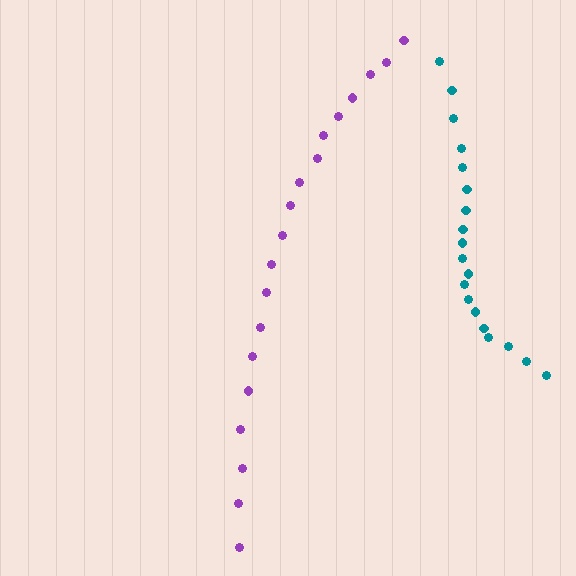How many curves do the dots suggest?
There are 2 distinct paths.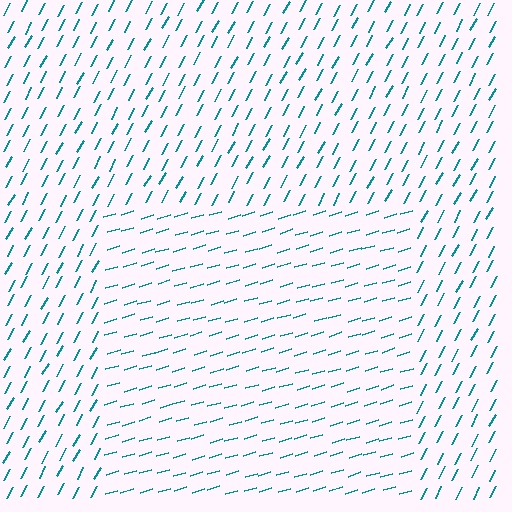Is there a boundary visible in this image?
Yes, there is a texture boundary formed by a change in line orientation.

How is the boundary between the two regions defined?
The boundary is defined purely by a change in line orientation (approximately 45 degrees difference). All lines are the same color and thickness.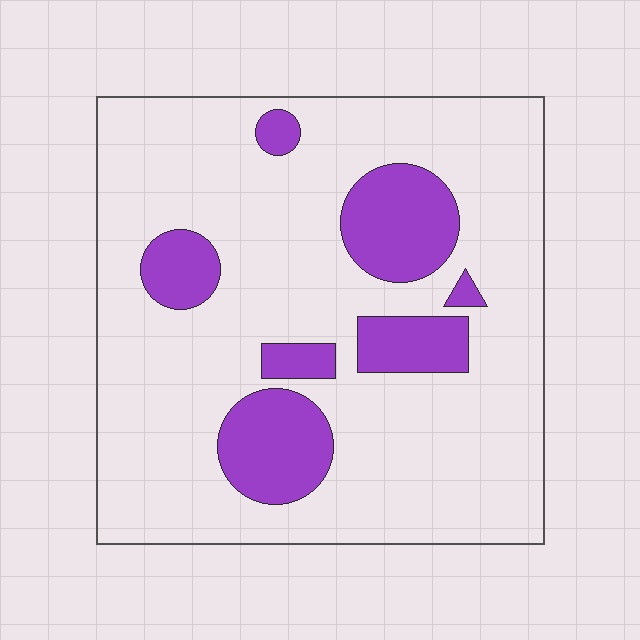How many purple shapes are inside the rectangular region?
7.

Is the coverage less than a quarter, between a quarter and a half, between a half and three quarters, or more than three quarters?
Less than a quarter.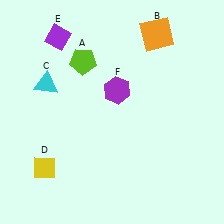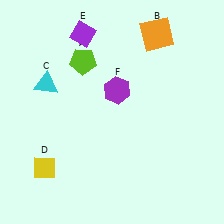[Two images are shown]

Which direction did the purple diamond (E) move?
The purple diamond (E) moved right.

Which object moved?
The purple diamond (E) moved right.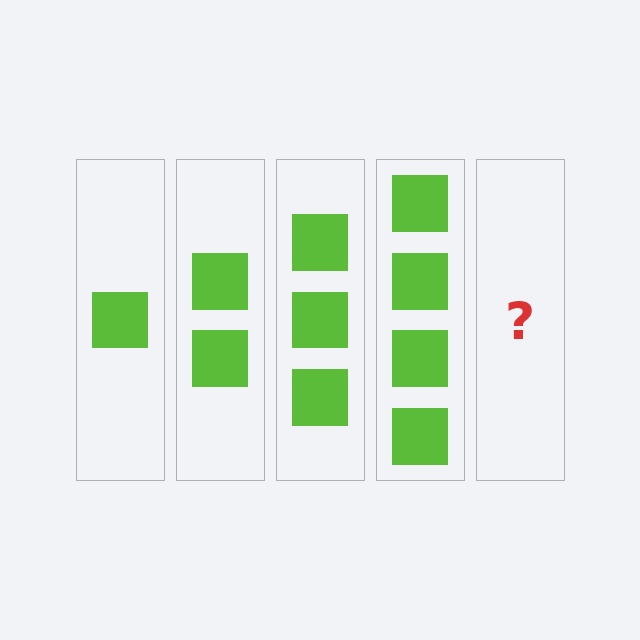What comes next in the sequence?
The next element should be 5 squares.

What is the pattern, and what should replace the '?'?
The pattern is that each step adds one more square. The '?' should be 5 squares.